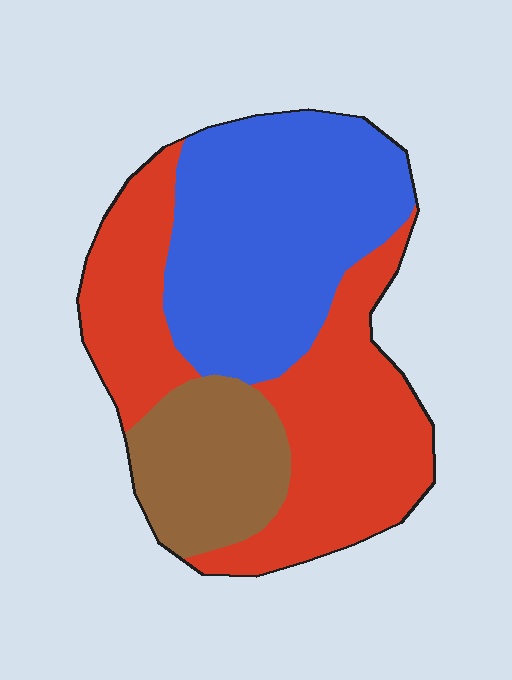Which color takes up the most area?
Red, at roughly 45%.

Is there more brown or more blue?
Blue.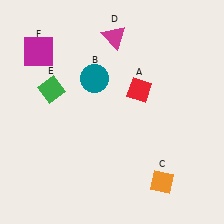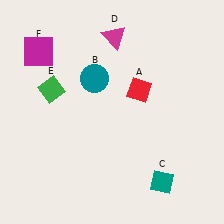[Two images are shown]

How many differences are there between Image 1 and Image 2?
There is 1 difference between the two images.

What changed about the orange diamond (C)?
In Image 1, C is orange. In Image 2, it changed to teal.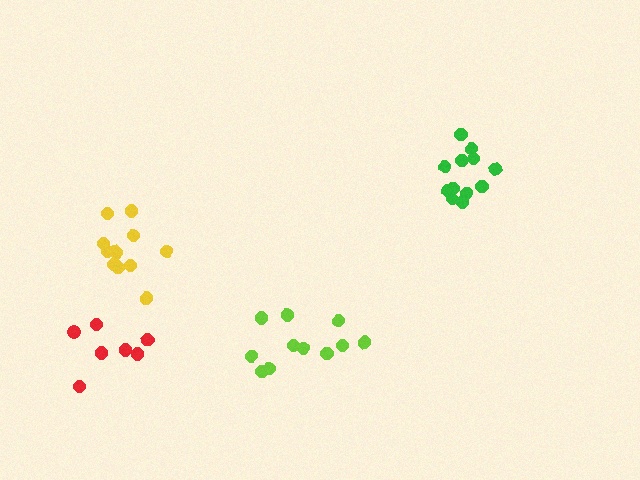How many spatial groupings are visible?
There are 4 spatial groupings.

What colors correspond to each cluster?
The clusters are colored: green, lime, yellow, red.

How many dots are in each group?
Group 1: 12 dots, Group 2: 11 dots, Group 3: 13 dots, Group 4: 7 dots (43 total).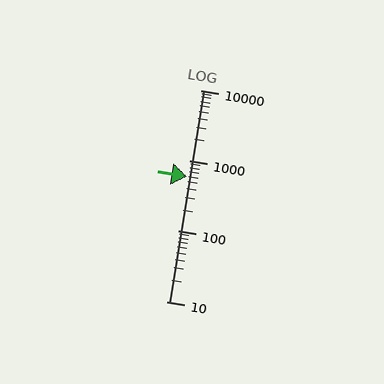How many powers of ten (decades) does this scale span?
The scale spans 3 decades, from 10 to 10000.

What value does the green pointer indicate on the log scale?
The pointer indicates approximately 600.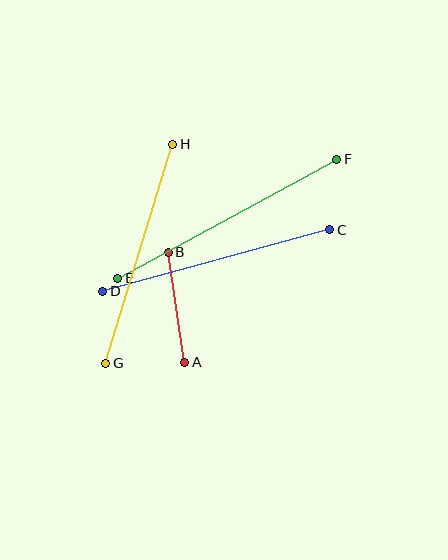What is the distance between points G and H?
The distance is approximately 230 pixels.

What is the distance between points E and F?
The distance is approximately 249 pixels.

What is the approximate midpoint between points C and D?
The midpoint is at approximately (216, 260) pixels.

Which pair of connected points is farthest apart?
Points E and F are farthest apart.